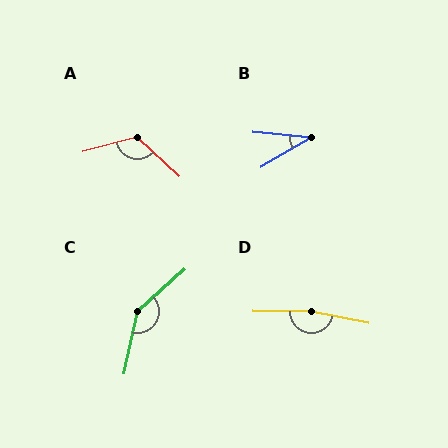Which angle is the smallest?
B, at approximately 36 degrees.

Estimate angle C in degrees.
Approximately 144 degrees.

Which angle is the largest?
D, at approximately 169 degrees.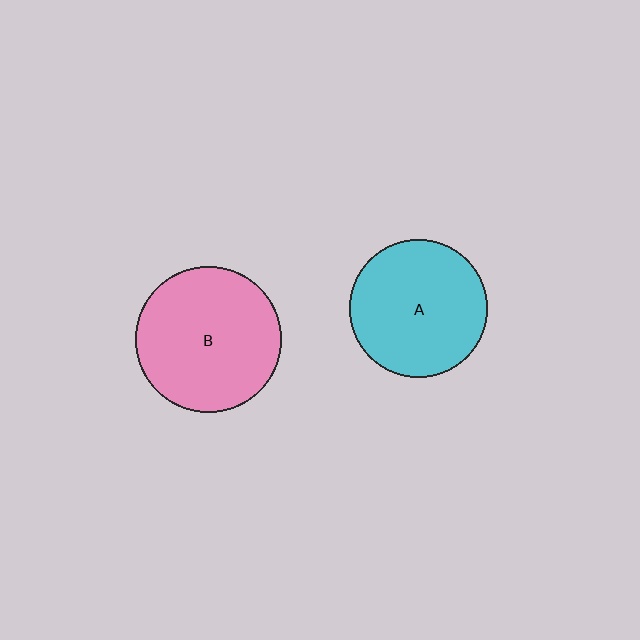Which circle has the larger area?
Circle B (pink).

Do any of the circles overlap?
No, none of the circles overlap.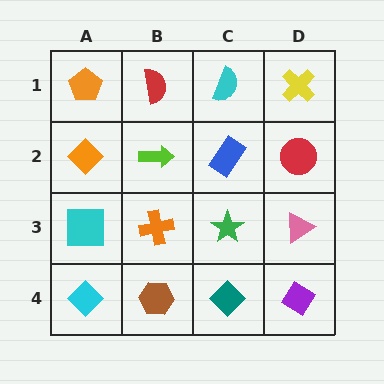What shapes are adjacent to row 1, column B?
A lime arrow (row 2, column B), an orange pentagon (row 1, column A), a cyan semicircle (row 1, column C).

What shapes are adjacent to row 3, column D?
A red circle (row 2, column D), a purple diamond (row 4, column D), a green star (row 3, column C).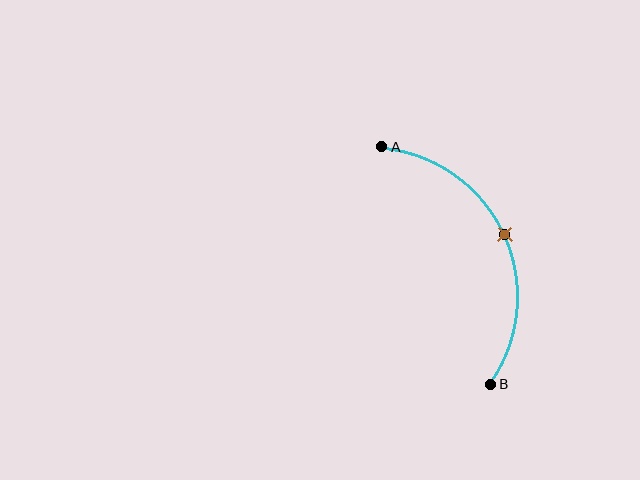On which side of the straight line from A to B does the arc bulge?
The arc bulges to the right of the straight line connecting A and B.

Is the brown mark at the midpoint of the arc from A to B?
Yes. The brown mark lies on the arc at equal arc-length from both A and B — it is the arc midpoint.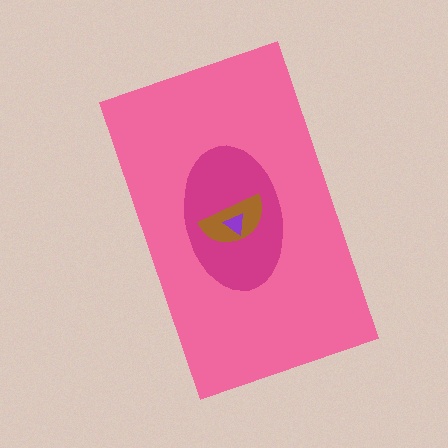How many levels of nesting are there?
4.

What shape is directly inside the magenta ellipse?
The brown semicircle.